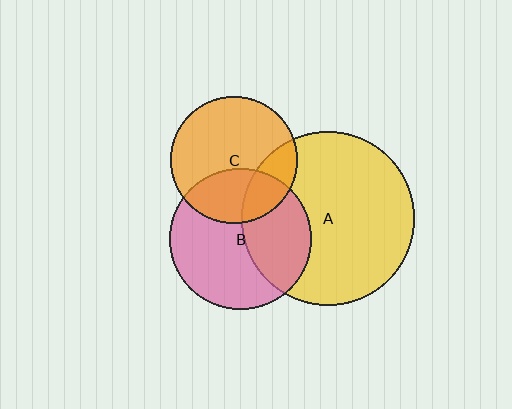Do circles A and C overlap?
Yes.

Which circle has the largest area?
Circle A (yellow).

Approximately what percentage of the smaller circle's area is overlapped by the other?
Approximately 20%.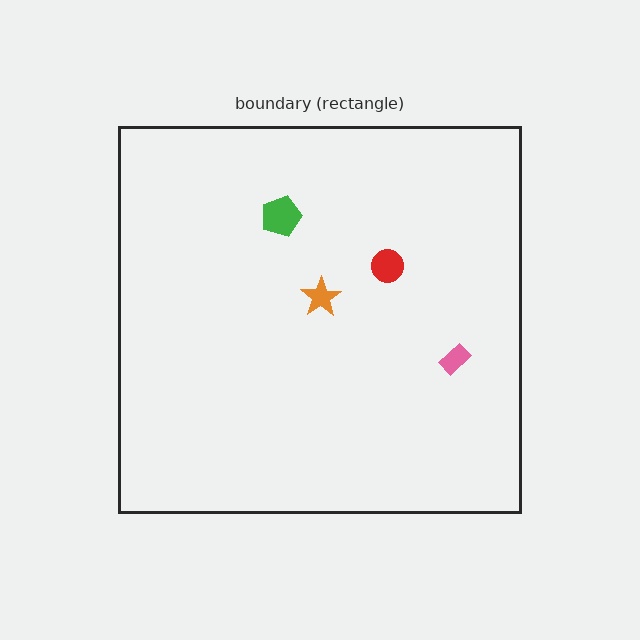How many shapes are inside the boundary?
4 inside, 0 outside.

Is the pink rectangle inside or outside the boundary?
Inside.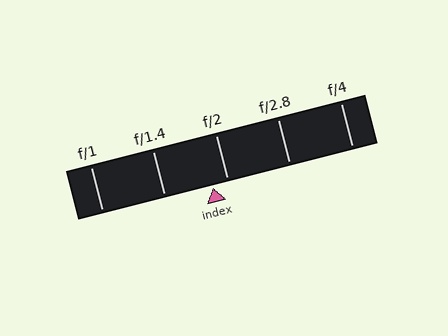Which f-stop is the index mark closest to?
The index mark is closest to f/2.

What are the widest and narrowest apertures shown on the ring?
The widest aperture shown is f/1 and the narrowest is f/4.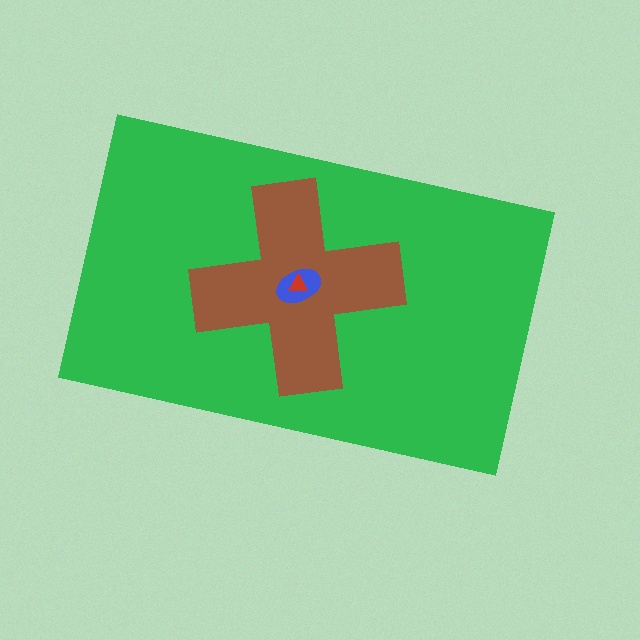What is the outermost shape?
The green rectangle.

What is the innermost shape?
The red triangle.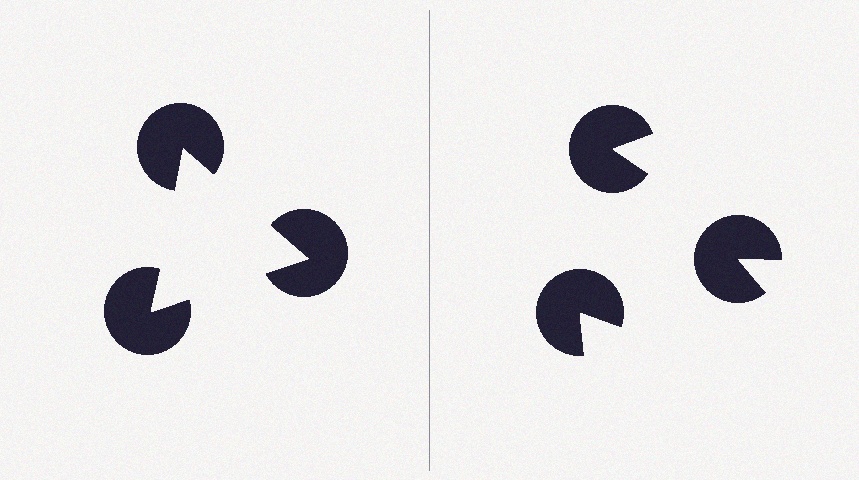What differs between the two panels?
The pac-man discs are positioned identically on both sides; only the wedge orientations differ. On the left they align to a triangle; on the right they are misaligned.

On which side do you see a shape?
An illusory triangle appears on the left side. On the right side the wedge cuts are rotated, so no coherent shape forms.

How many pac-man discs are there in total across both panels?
6 — 3 on each side.